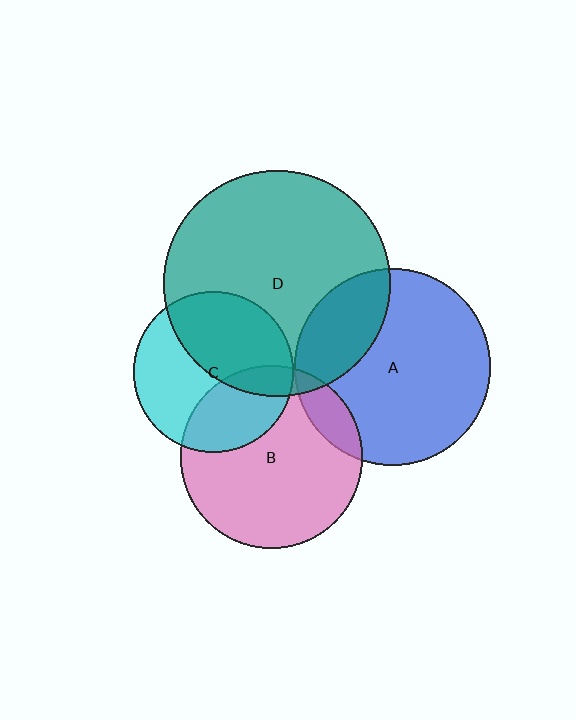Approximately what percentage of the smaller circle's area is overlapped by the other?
Approximately 25%.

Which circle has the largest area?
Circle D (teal).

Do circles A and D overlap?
Yes.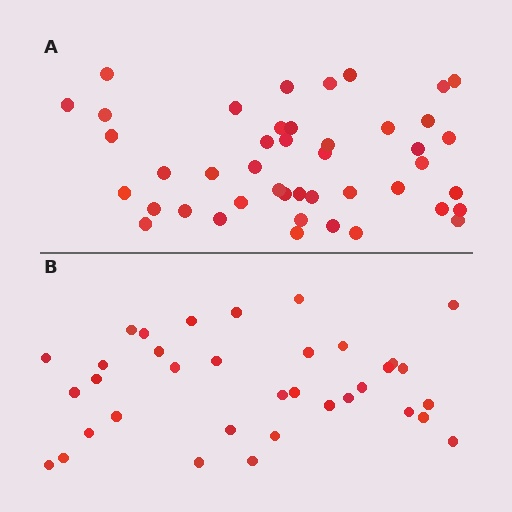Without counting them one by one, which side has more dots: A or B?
Region A (the top region) has more dots.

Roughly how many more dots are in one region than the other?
Region A has roughly 8 or so more dots than region B.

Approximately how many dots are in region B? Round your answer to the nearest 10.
About 40 dots. (The exact count is 35, which rounds to 40.)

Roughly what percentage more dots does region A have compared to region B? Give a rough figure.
About 25% more.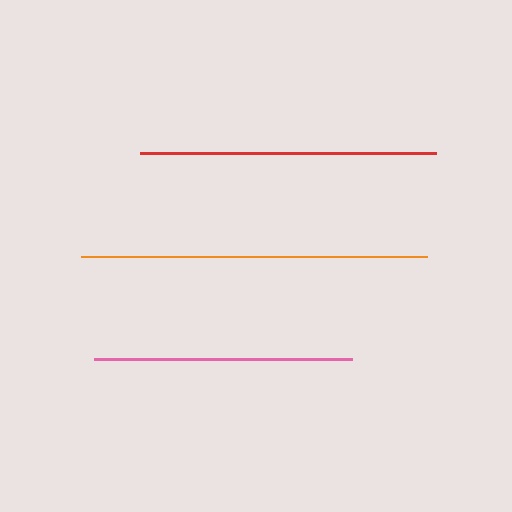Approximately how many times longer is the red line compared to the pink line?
The red line is approximately 1.1 times the length of the pink line.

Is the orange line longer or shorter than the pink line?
The orange line is longer than the pink line.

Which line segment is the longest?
The orange line is the longest at approximately 346 pixels.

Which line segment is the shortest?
The pink line is the shortest at approximately 257 pixels.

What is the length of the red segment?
The red segment is approximately 295 pixels long.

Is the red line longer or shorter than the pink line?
The red line is longer than the pink line.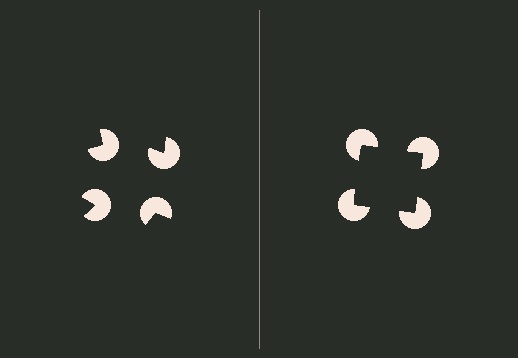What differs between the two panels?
The pac-man discs are positioned identically on both sides; only the wedge orientations differ. On the right they align to a square; on the left they are misaligned.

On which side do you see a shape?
An illusory square appears on the right side. On the left side the wedge cuts are rotated, so no coherent shape forms.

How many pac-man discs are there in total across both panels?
8 — 4 on each side.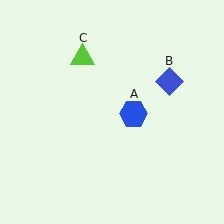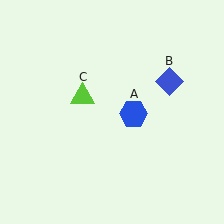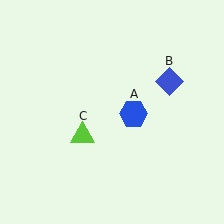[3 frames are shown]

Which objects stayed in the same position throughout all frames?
Blue hexagon (object A) and blue diamond (object B) remained stationary.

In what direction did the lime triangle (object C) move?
The lime triangle (object C) moved down.